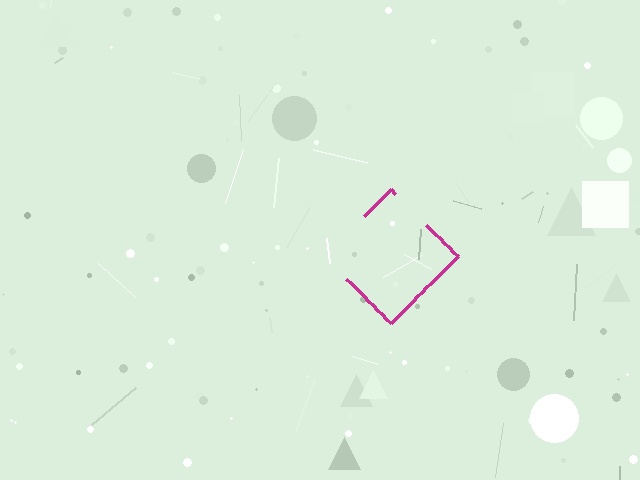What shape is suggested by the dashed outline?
The dashed outline suggests a diamond.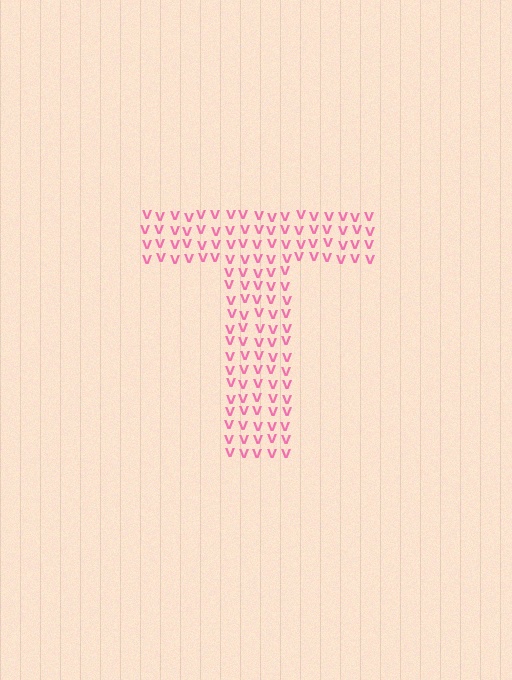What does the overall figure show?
The overall figure shows the letter T.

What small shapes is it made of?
It is made of small letter V's.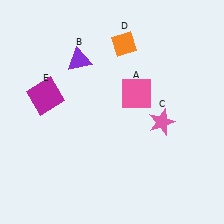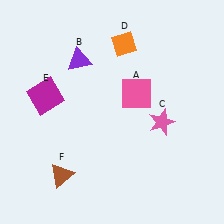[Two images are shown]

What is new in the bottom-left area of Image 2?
A brown triangle (F) was added in the bottom-left area of Image 2.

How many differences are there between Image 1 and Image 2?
There is 1 difference between the two images.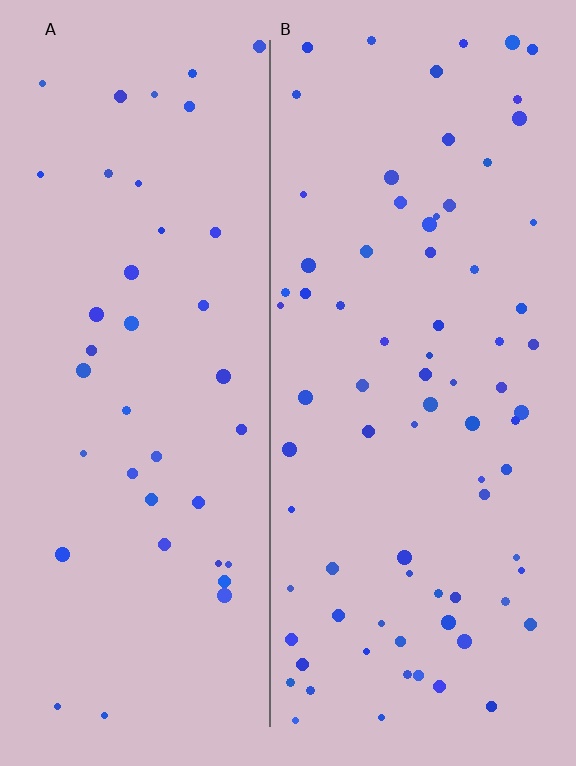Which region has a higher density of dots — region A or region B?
B (the right).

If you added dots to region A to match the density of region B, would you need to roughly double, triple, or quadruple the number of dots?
Approximately double.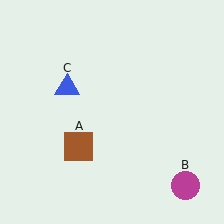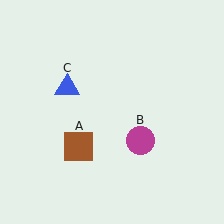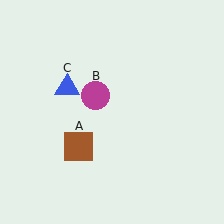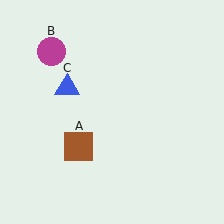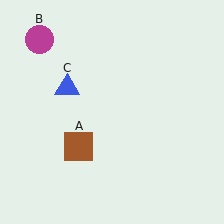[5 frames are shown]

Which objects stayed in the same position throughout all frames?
Brown square (object A) and blue triangle (object C) remained stationary.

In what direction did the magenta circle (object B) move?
The magenta circle (object B) moved up and to the left.